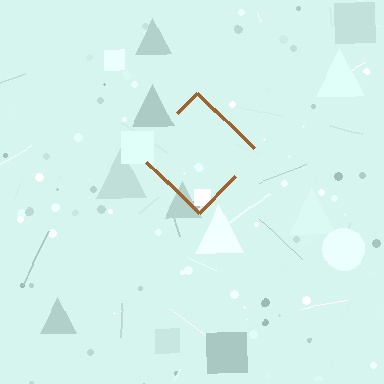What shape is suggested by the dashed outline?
The dashed outline suggests a diamond.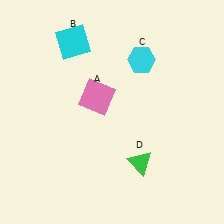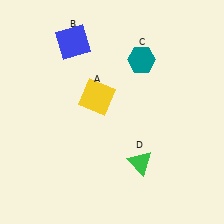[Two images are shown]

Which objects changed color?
A changed from pink to yellow. B changed from cyan to blue. C changed from cyan to teal.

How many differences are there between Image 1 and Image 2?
There are 3 differences between the two images.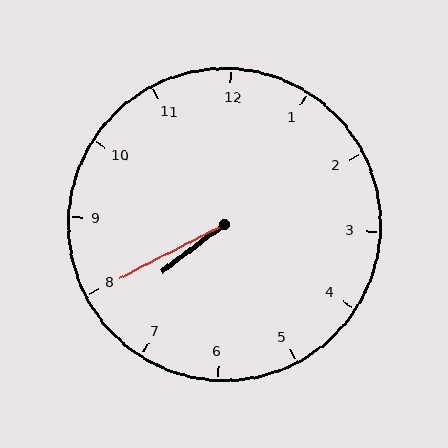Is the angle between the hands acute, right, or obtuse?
It is acute.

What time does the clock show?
7:40.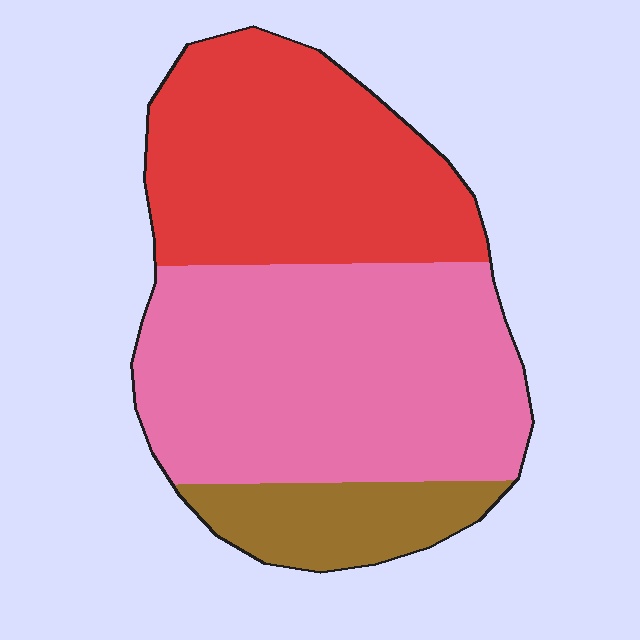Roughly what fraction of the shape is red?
Red covers around 35% of the shape.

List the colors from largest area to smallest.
From largest to smallest: pink, red, brown.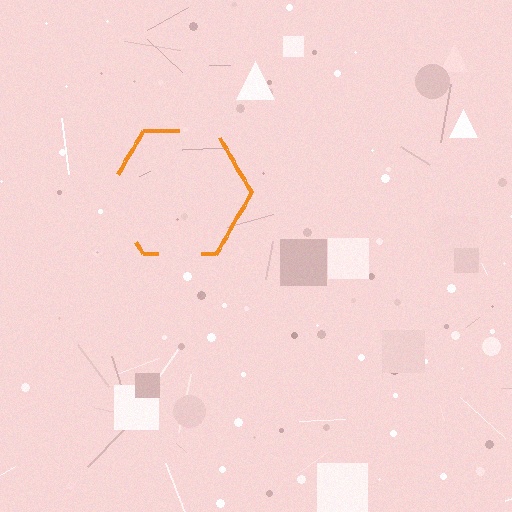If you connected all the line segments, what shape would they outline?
They would outline a hexagon.